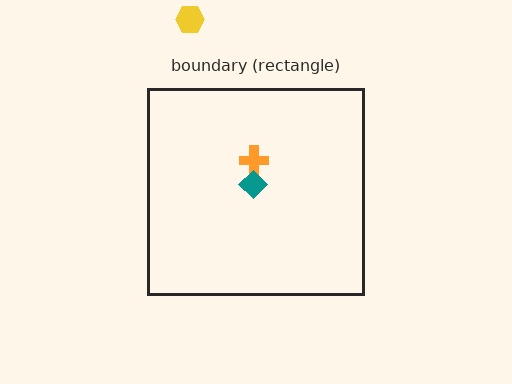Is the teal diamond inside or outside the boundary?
Inside.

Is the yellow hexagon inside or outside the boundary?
Outside.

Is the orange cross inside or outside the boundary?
Inside.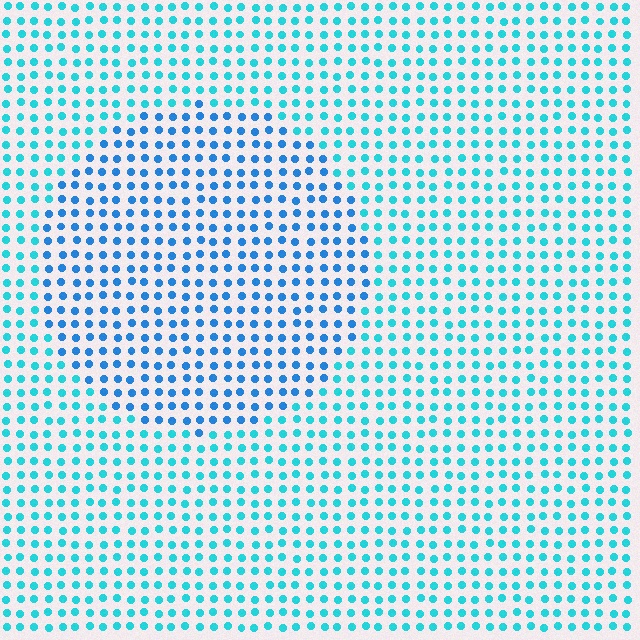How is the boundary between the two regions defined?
The boundary is defined purely by a slight shift in hue (about 27 degrees). Spacing, size, and orientation are identical on both sides.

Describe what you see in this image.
The image is filled with small cyan elements in a uniform arrangement. A circle-shaped region is visible where the elements are tinted to a slightly different hue, forming a subtle color boundary.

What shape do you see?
I see a circle.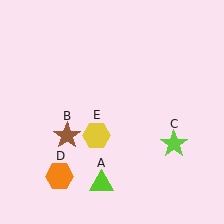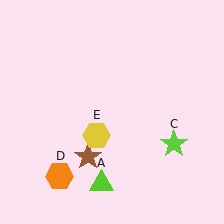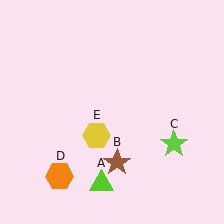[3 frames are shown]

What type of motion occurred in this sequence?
The brown star (object B) rotated counterclockwise around the center of the scene.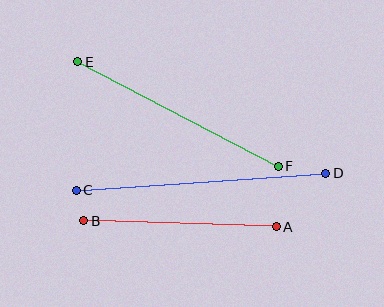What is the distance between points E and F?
The distance is approximately 226 pixels.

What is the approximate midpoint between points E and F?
The midpoint is at approximately (178, 114) pixels.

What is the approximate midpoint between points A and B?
The midpoint is at approximately (180, 224) pixels.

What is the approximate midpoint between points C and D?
The midpoint is at approximately (201, 182) pixels.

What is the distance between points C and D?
The distance is approximately 250 pixels.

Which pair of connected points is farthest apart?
Points C and D are farthest apart.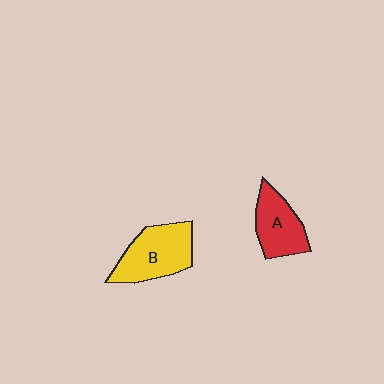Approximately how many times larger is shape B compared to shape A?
Approximately 1.3 times.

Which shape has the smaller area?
Shape A (red).